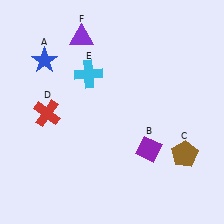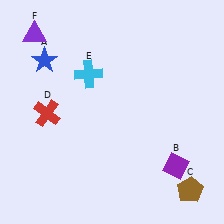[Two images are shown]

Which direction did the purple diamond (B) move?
The purple diamond (B) moved right.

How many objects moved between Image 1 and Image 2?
3 objects moved between the two images.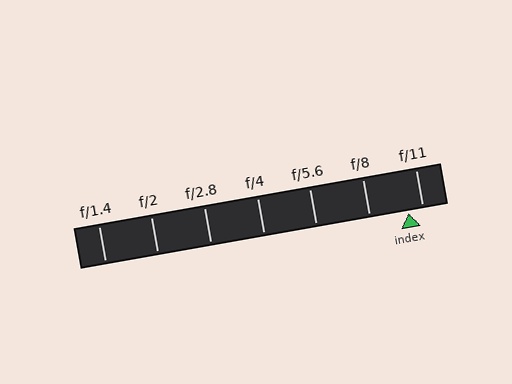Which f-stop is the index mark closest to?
The index mark is closest to f/11.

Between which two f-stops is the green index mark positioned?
The index mark is between f/8 and f/11.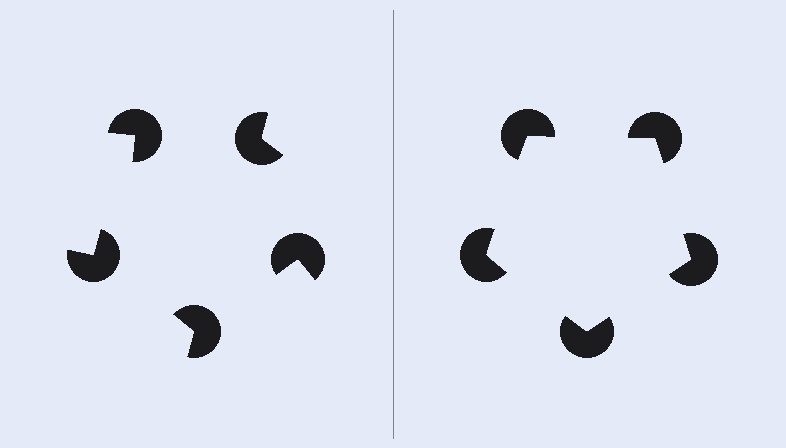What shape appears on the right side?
An illusory pentagon.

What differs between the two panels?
The pac-man discs are positioned identically on both sides; only the wedge orientations differ. On the right they align to a pentagon; on the left they are misaligned.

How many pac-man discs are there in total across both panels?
10 — 5 on each side.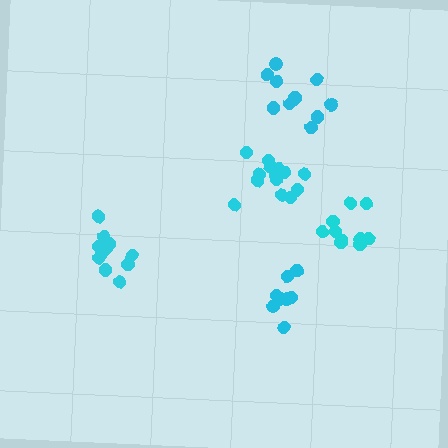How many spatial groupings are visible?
There are 5 spatial groupings.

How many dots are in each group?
Group 1: 11 dots, Group 2: 14 dots, Group 3: 8 dots, Group 4: 11 dots, Group 5: 10 dots (54 total).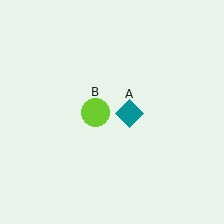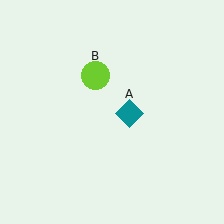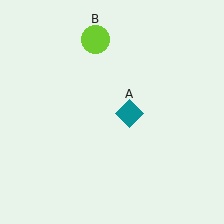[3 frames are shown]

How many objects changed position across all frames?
1 object changed position: lime circle (object B).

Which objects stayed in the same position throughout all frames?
Teal diamond (object A) remained stationary.